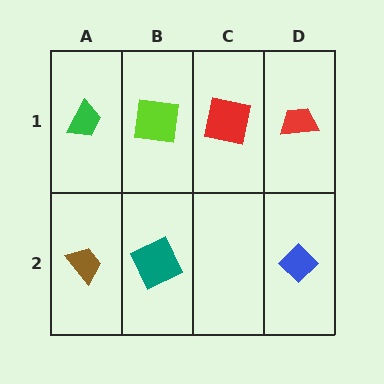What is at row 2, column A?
A brown trapezoid.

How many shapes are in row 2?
3 shapes.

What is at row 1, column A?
A green trapezoid.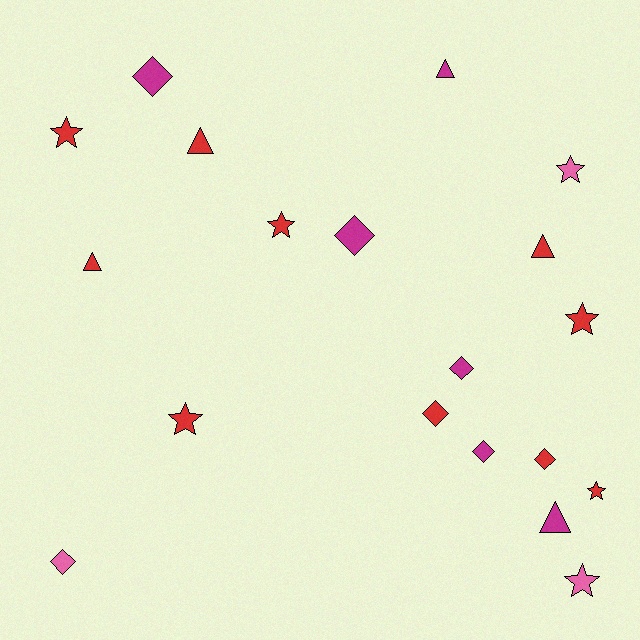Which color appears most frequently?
Red, with 10 objects.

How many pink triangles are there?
There are no pink triangles.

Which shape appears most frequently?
Star, with 7 objects.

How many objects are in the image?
There are 19 objects.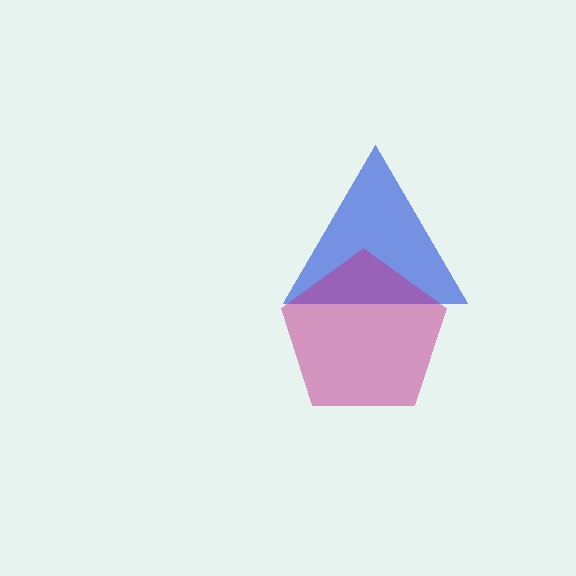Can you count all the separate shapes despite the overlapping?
Yes, there are 2 separate shapes.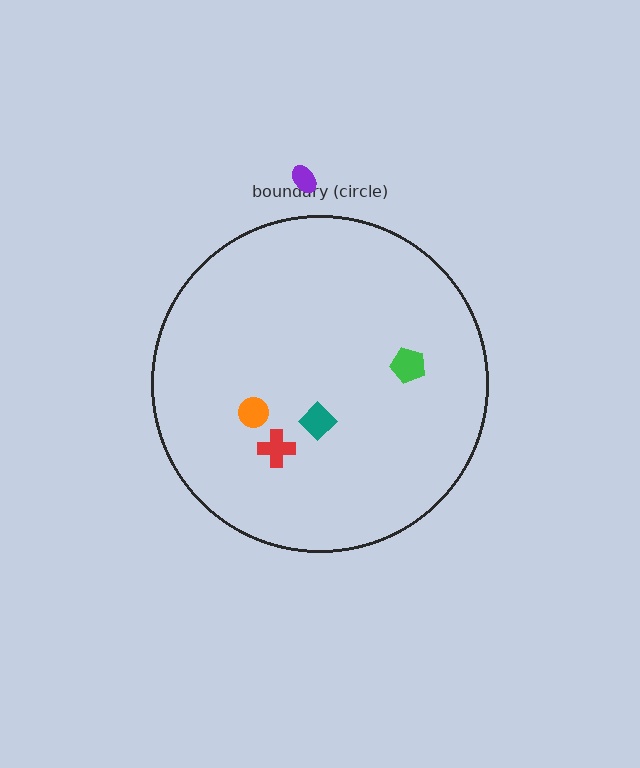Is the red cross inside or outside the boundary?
Inside.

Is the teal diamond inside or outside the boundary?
Inside.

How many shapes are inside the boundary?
4 inside, 1 outside.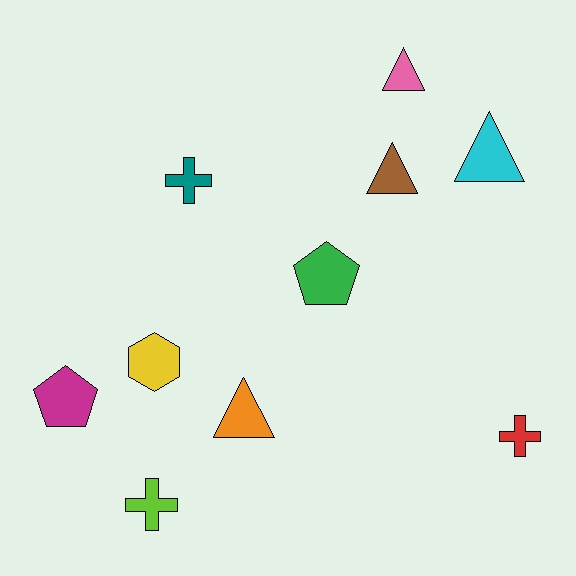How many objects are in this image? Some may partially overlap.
There are 10 objects.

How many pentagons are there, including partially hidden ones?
There are 2 pentagons.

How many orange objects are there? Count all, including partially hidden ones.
There is 1 orange object.